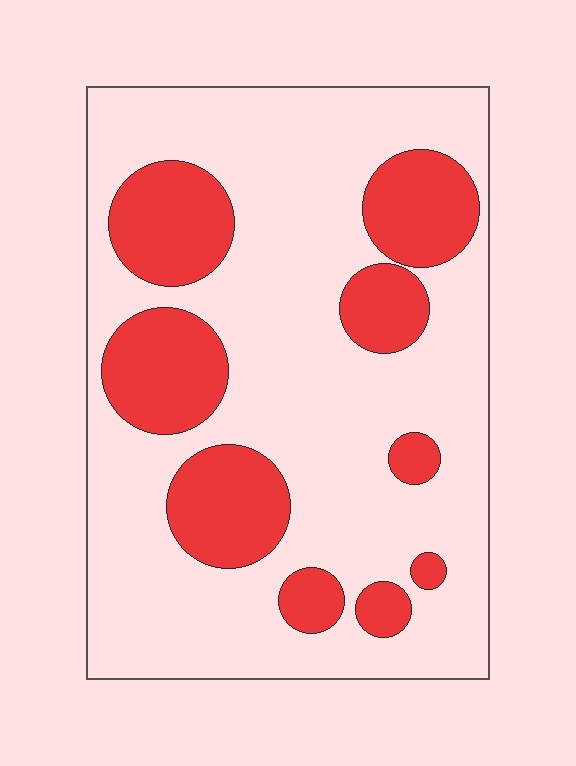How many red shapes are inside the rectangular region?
9.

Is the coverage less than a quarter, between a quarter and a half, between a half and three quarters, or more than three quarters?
Between a quarter and a half.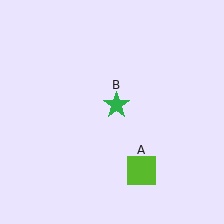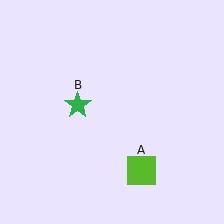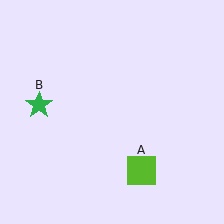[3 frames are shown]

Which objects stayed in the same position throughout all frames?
Lime square (object A) remained stationary.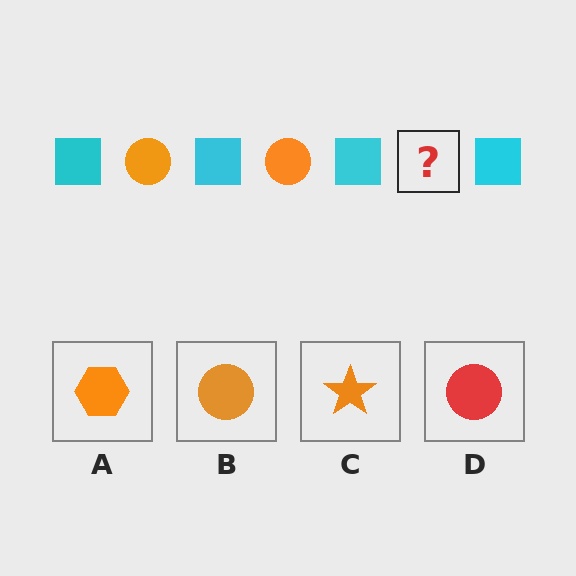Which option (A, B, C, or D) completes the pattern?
B.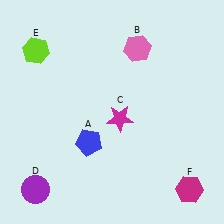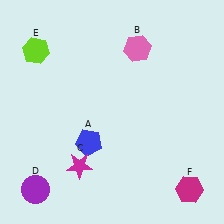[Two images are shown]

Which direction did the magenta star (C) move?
The magenta star (C) moved down.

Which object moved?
The magenta star (C) moved down.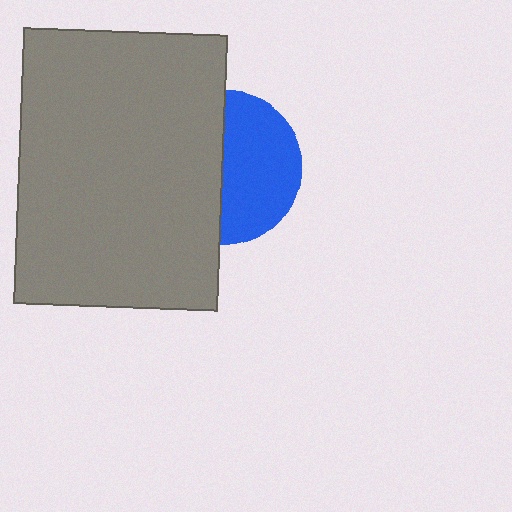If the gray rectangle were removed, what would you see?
You would see the complete blue circle.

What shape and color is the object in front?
The object in front is a gray rectangle.